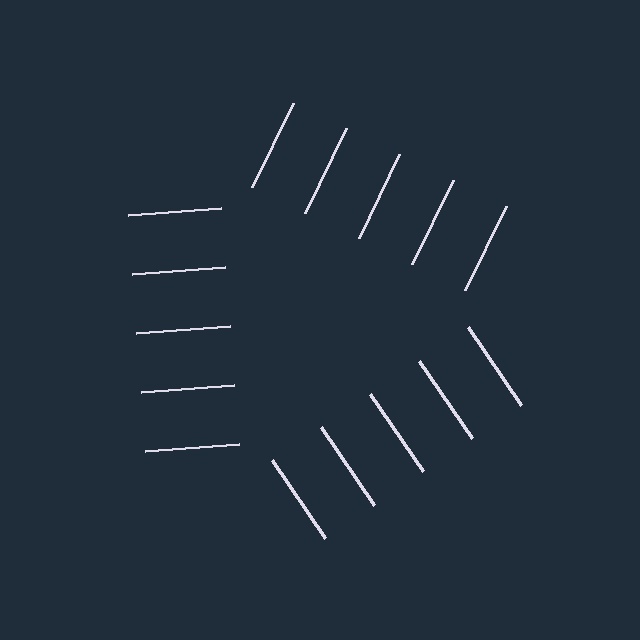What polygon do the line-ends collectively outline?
An illusory triangle — the line segments terminate on its edges but no continuous stroke is drawn.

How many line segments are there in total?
15 — 5 along each of the 3 edges.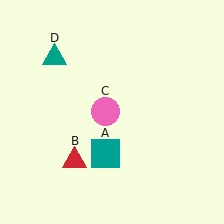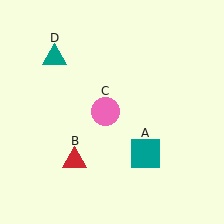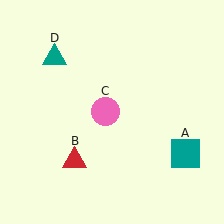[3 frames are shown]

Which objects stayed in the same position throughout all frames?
Red triangle (object B) and pink circle (object C) and teal triangle (object D) remained stationary.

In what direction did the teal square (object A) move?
The teal square (object A) moved right.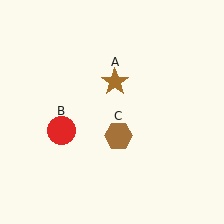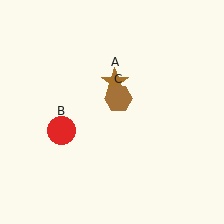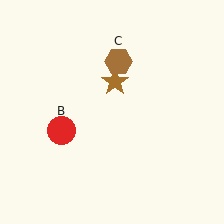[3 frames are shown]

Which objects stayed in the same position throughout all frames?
Brown star (object A) and red circle (object B) remained stationary.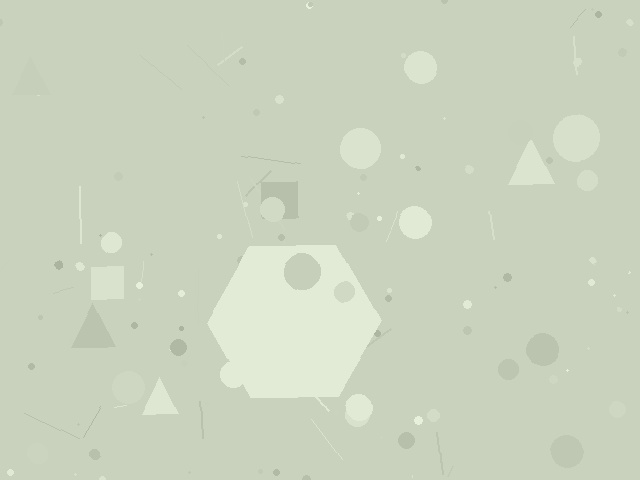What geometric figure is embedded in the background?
A hexagon is embedded in the background.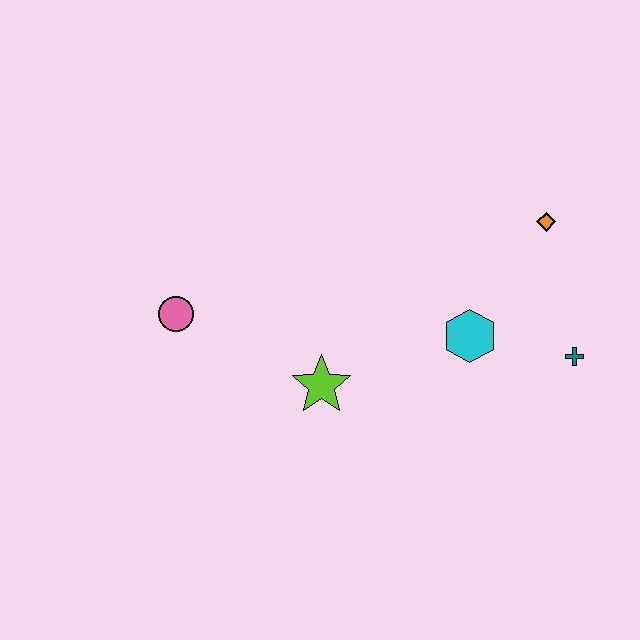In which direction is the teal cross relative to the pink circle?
The teal cross is to the right of the pink circle.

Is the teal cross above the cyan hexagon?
No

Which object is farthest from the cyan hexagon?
The pink circle is farthest from the cyan hexagon.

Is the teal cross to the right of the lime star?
Yes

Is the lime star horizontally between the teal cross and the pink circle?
Yes